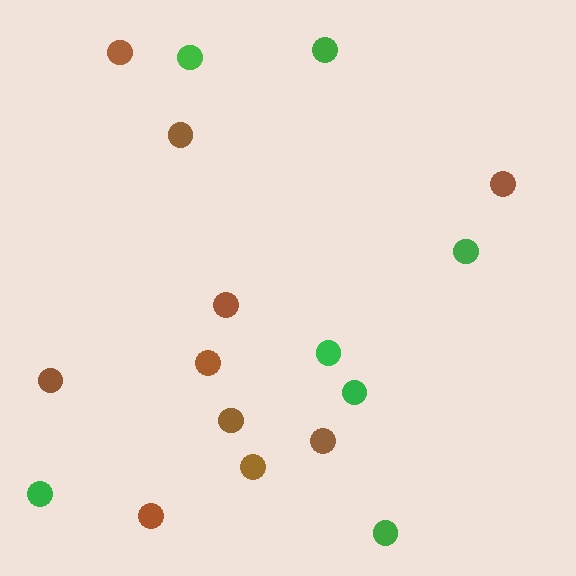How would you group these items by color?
There are 2 groups: one group of brown circles (10) and one group of green circles (7).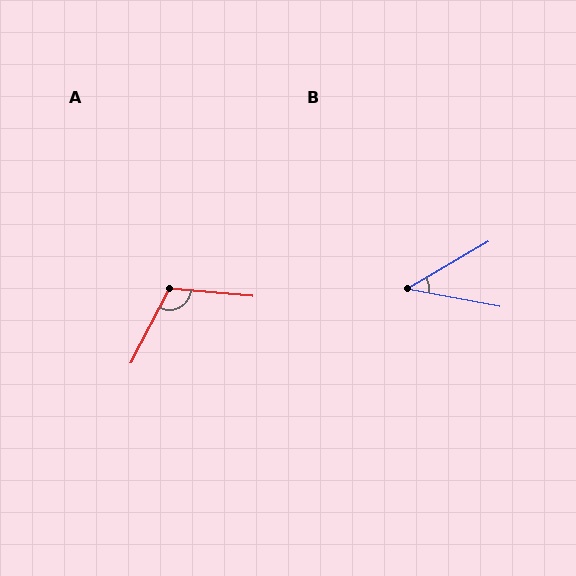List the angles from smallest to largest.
B (41°), A (112°).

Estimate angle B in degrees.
Approximately 41 degrees.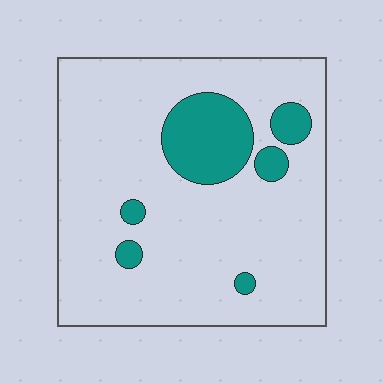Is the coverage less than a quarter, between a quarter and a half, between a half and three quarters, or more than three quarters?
Less than a quarter.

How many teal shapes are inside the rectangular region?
6.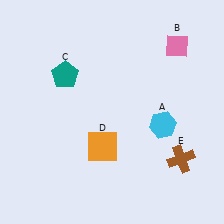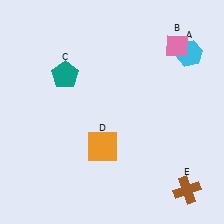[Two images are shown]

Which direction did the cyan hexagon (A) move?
The cyan hexagon (A) moved up.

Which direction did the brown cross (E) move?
The brown cross (E) moved down.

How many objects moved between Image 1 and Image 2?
2 objects moved between the two images.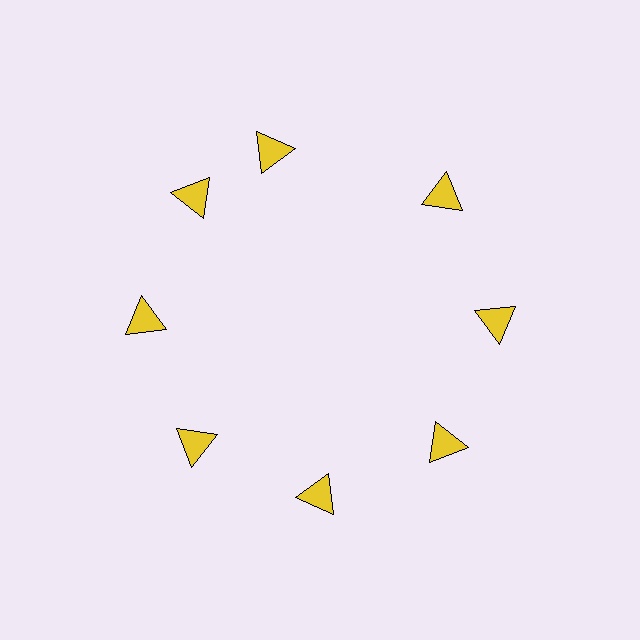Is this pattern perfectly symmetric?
No. The 8 yellow triangles are arranged in a ring, but one element near the 12 o'clock position is rotated out of alignment along the ring, breaking the 8-fold rotational symmetry.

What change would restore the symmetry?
The symmetry would be restored by rotating it back into even spacing with its neighbors so that all 8 triangles sit at equal angles and equal distance from the center.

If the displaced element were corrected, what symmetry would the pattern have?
It would have 8-fold rotational symmetry — the pattern would map onto itself every 45 degrees.